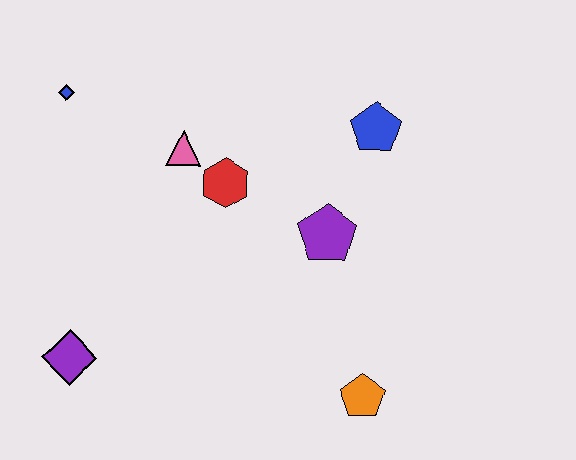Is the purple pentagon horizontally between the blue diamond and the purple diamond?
No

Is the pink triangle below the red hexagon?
No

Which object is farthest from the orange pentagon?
The blue diamond is farthest from the orange pentagon.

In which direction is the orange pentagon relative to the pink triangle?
The orange pentagon is below the pink triangle.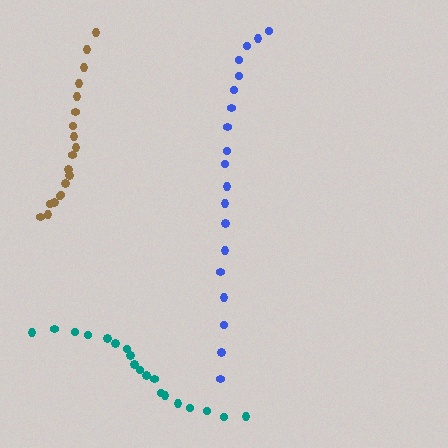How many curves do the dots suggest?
There are 3 distinct paths.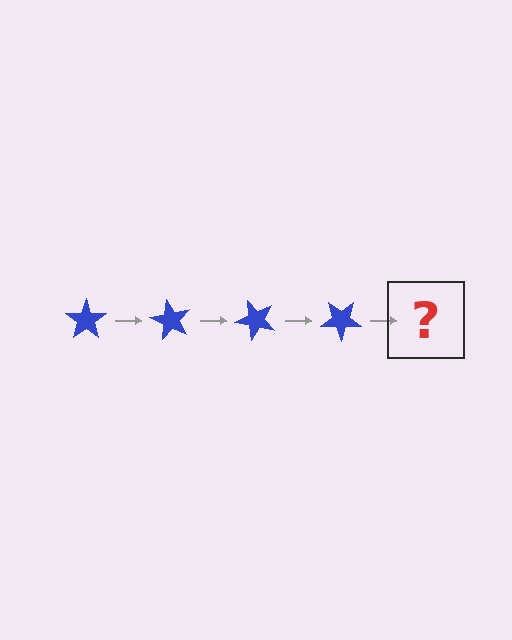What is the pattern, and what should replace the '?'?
The pattern is that the star rotates 60 degrees each step. The '?' should be a blue star rotated 240 degrees.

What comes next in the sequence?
The next element should be a blue star rotated 240 degrees.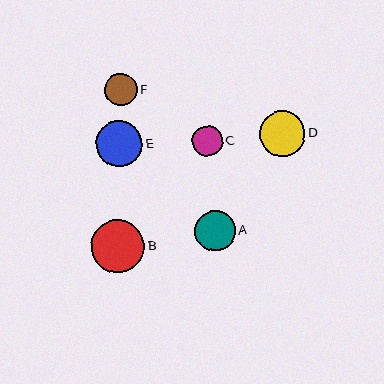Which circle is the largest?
Circle B is the largest with a size of approximately 53 pixels.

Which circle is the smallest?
Circle C is the smallest with a size of approximately 31 pixels.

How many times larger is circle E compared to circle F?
Circle E is approximately 1.4 times the size of circle F.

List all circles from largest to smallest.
From largest to smallest: B, E, D, A, F, C.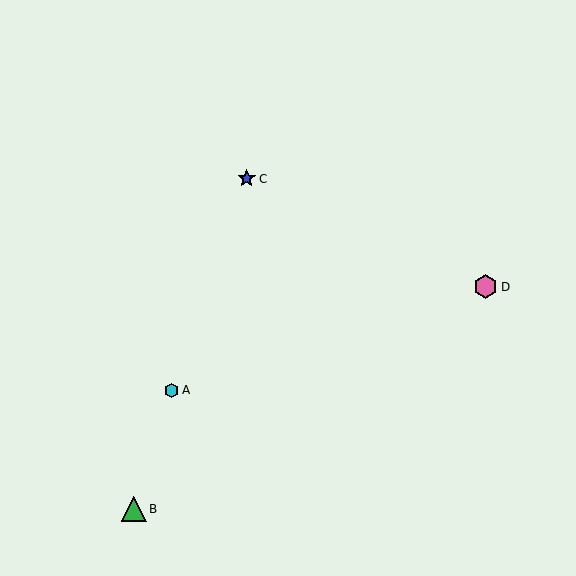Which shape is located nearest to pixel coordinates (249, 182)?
The blue star (labeled C) at (247, 179) is nearest to that location.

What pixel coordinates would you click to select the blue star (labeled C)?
Click at (247, 179) to select the blue star C.